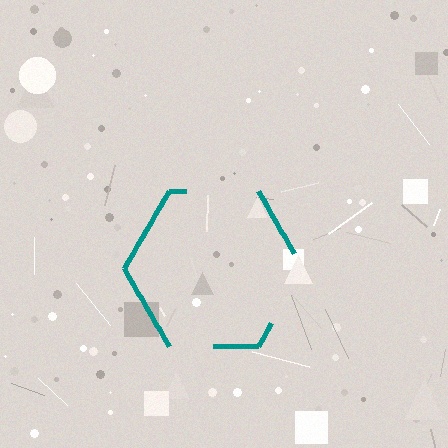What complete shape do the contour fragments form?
The contour fragments form a hexagon.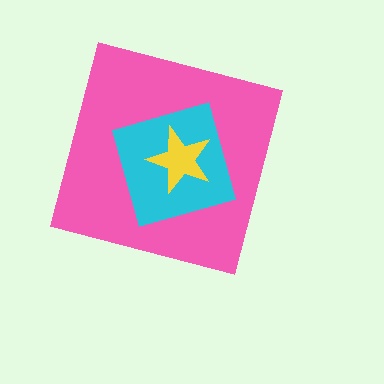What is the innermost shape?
The yellow star.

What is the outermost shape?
The pink square.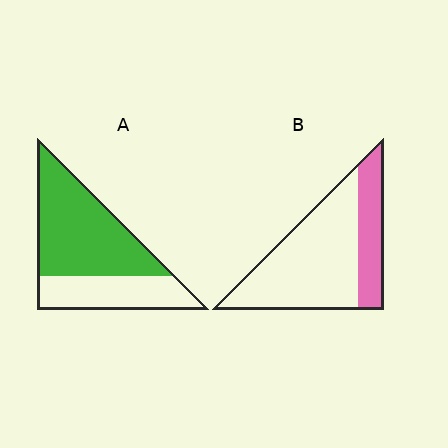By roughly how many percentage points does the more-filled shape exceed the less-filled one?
By roughly 35 percentage points (A over B).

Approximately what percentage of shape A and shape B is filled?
A is approximately 65% and B is approximately 30%.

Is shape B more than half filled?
No.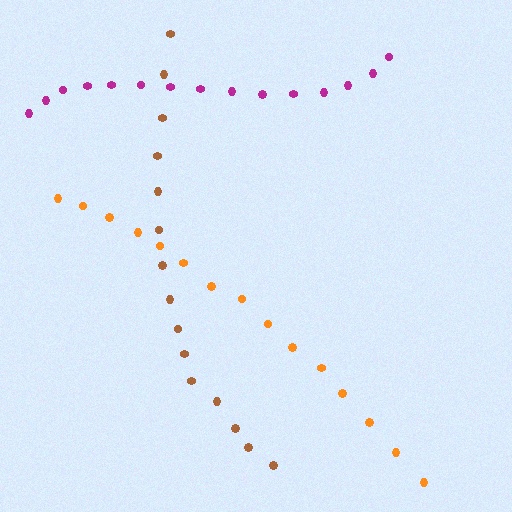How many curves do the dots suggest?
There are 3 distinct paths.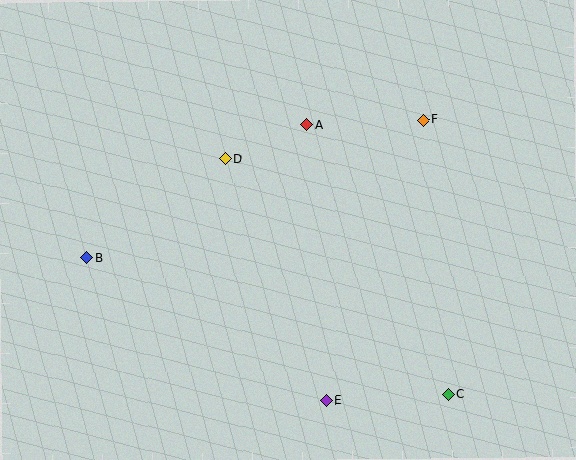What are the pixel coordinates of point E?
Point E is at (326, 400).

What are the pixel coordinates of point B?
Point B is at (87, 258).